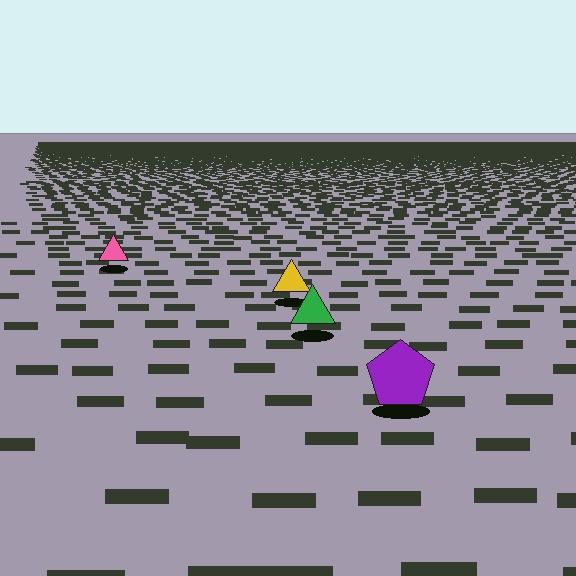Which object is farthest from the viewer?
The pink triangle is farthest from the viewer. It appears smaller and the ground texture around it is denser.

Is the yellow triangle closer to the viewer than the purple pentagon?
No. The purple pentagon is closer — you can tell from the texture gradient: the ground texture is coarser near it.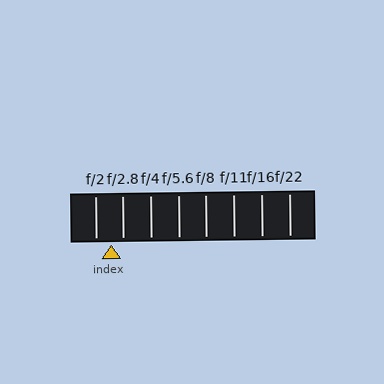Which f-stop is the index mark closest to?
The index mark is closest to f/2.8.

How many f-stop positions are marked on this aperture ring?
There are 8 f-stop positions marked.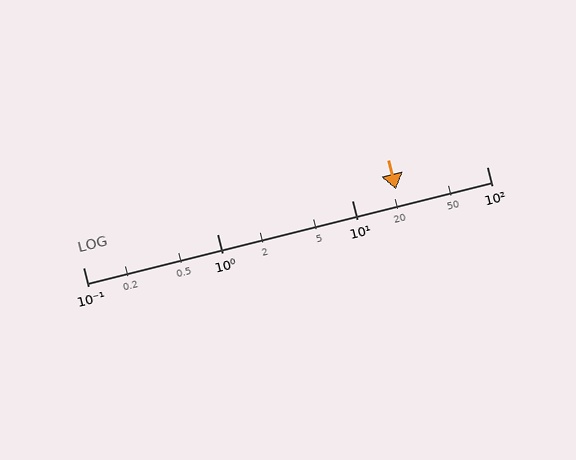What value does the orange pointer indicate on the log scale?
The pointer indicates approximately 21.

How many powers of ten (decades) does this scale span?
The scale spans 3 decades, from 0.1 to 100.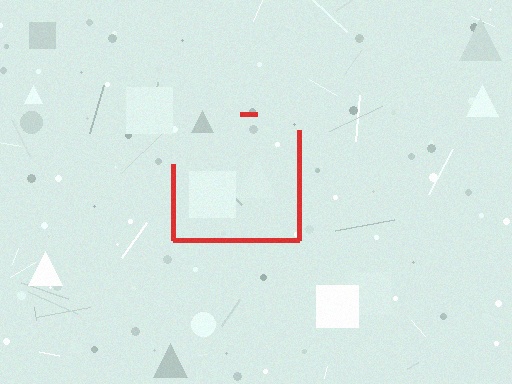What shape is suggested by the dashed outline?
The dashed outline suggests a square.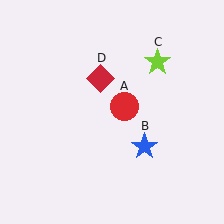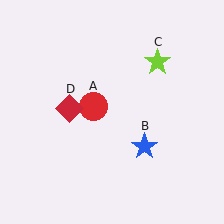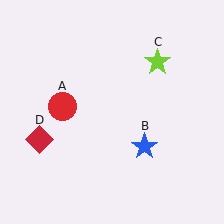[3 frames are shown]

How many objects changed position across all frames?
2 objects changed position: red circle (object A), red diamond (object D).